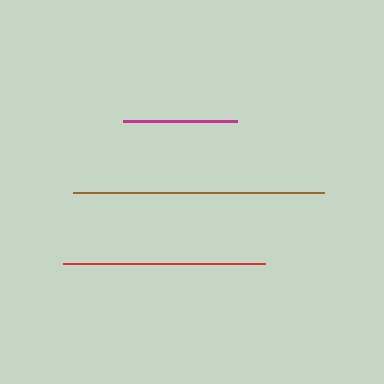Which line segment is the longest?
The brown line is the longest at approximately 251 pixels.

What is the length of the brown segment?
The brown segment is approximately 251 pixels long.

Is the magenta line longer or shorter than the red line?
The red line is longer than the magenta line.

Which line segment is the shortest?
The magenta line is the shortest at approximately 114 pixels.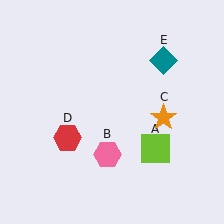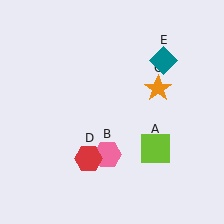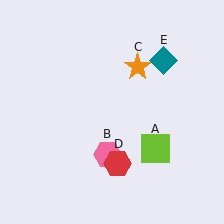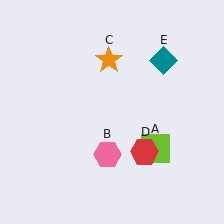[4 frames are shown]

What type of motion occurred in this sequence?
The orange star (object C), red hexagon (object D) rotated counterclockwise around the center of the scene.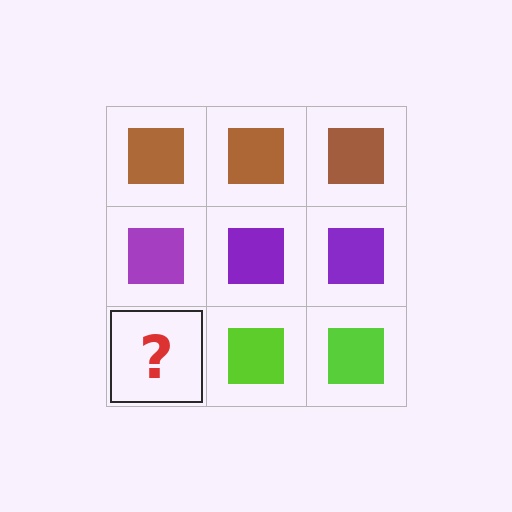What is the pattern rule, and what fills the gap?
The rule is that each row has a consistent color. The gap should be filled with a lime square.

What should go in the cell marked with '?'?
The missing cell should contain a lime square.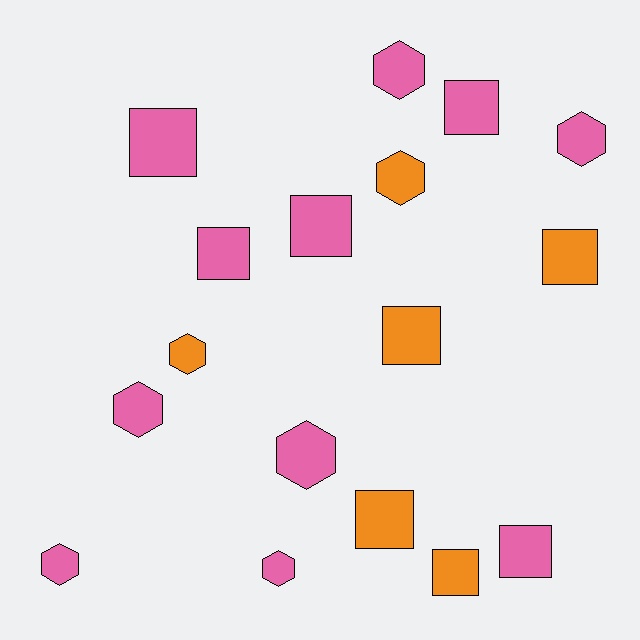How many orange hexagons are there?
There are 2 orange hexagons.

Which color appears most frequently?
Pink, with 11 objects.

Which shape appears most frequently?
Square, with 9 objects.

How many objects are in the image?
There are 17 objects.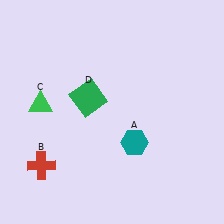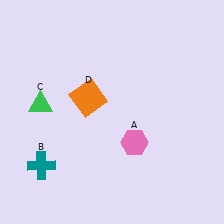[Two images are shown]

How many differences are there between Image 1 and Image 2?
There are 3 differences between the two images.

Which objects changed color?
A changed from teal to pink. B changed from red to teal. D changed from green to orange.